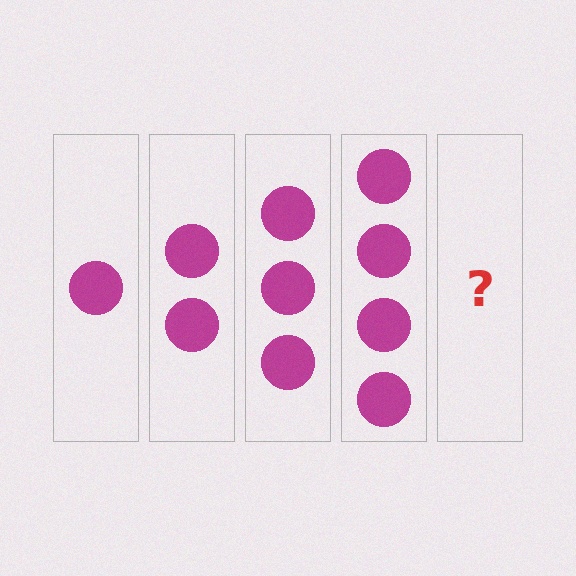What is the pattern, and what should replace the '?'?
The pattern is that each step adds one more circle. The '?' should be 5 circles.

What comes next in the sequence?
The next element should be 5 circles.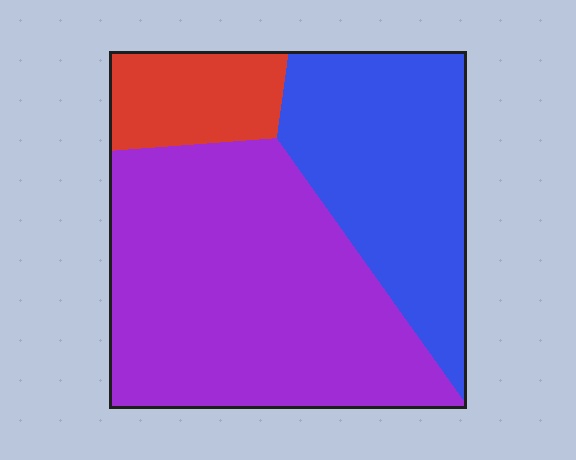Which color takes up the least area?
Red, at roughly 15%.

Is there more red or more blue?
Blue.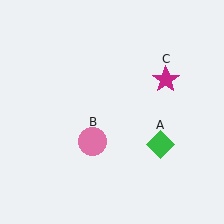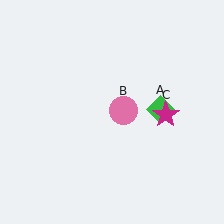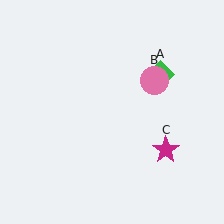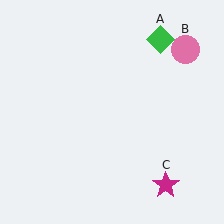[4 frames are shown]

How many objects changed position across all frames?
3 objects changed position: green diamond (object A), pink circle (object B), magenta star (object C).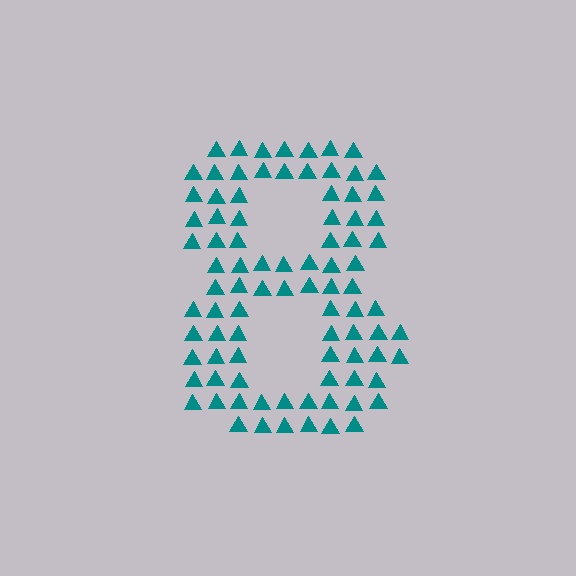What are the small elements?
The small elements are triangles.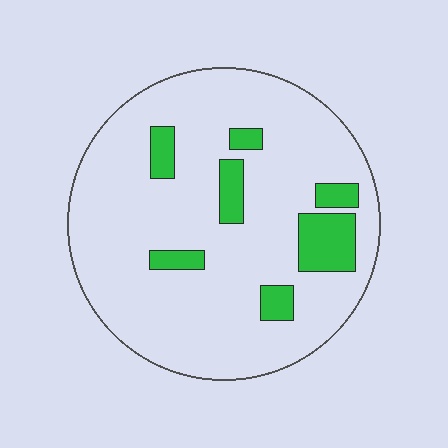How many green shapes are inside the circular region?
7.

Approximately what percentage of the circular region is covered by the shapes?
Approximately 15%.